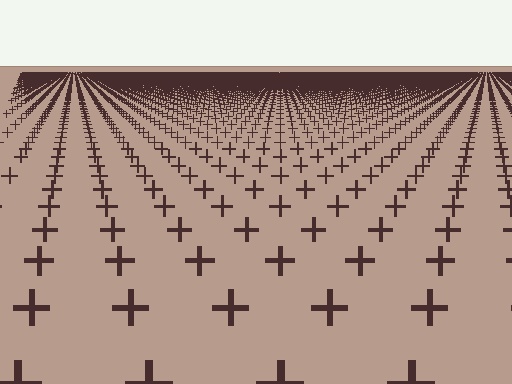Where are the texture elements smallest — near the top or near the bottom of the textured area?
Near the top.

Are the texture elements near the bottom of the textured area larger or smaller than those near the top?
Larger. Near the bottom, elements are closer to the viewer and appear at a bigger on-screen size.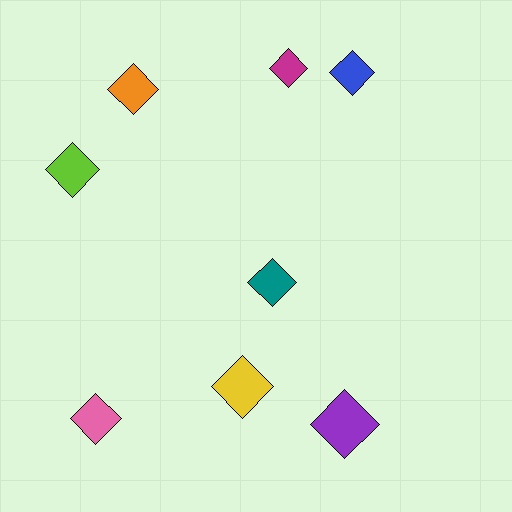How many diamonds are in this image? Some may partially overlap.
There are 8 diamonds.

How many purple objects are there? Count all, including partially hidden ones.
There is 1 purple object.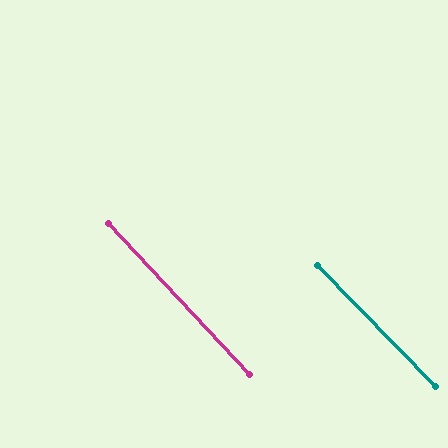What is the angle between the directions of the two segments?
Approximately 1 degree.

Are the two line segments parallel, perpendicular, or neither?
Parallel — their directions differ by only 1.2°.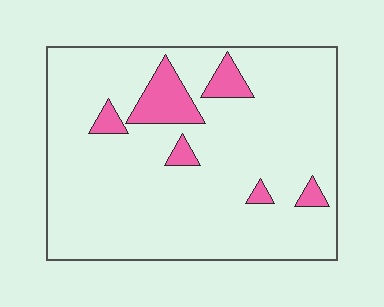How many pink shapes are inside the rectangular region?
6.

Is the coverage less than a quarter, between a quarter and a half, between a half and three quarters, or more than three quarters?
Less than a quarter.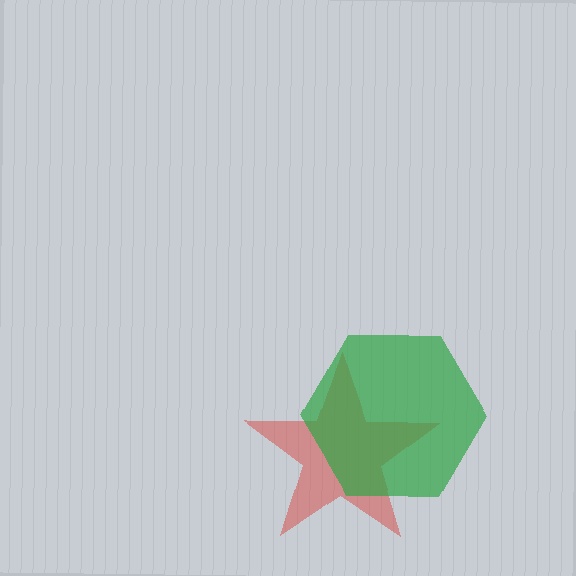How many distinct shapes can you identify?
There are 2 distinct shapes: a red star, a green hexagon.